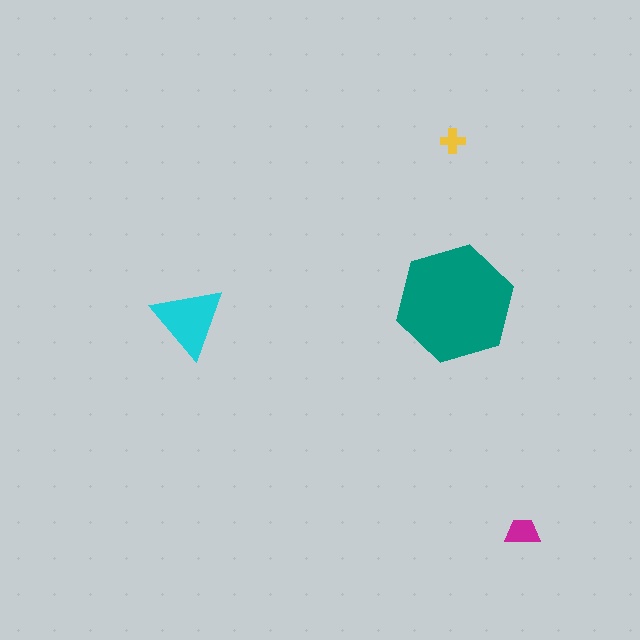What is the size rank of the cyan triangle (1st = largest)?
2nd.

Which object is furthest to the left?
The cyan triangle is leftmost.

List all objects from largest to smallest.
The teal hexagon, the cyan triangle, the magenta trapezoid, the yellow cross.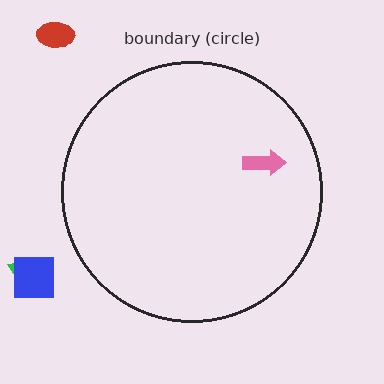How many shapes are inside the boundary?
1 inside, 3 outside.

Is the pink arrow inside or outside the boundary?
Inside.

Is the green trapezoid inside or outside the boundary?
Outside.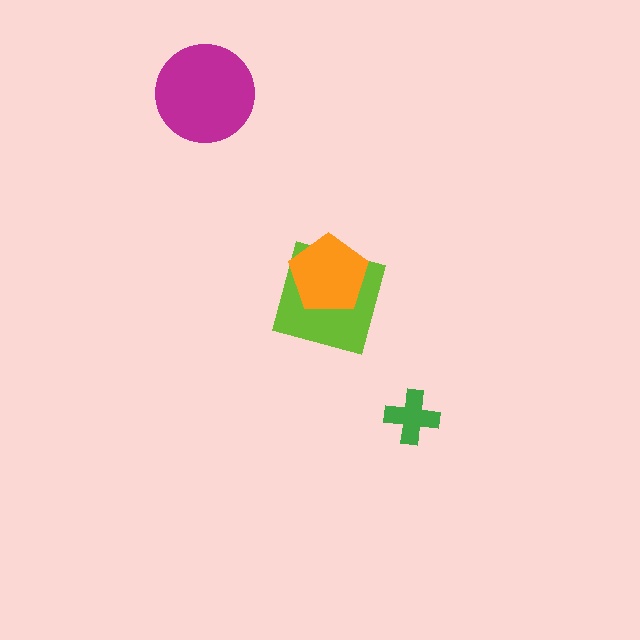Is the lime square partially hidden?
Yes, it is partially covered by another shape.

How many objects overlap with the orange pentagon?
1 object overlaps with the orange pentagon.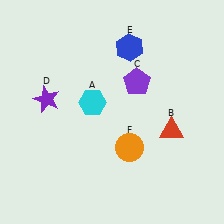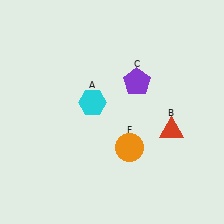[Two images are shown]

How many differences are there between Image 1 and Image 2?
There are 2 differences between the two images.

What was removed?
The blue hexagon (E), the purple star (D) were removed in Image 2.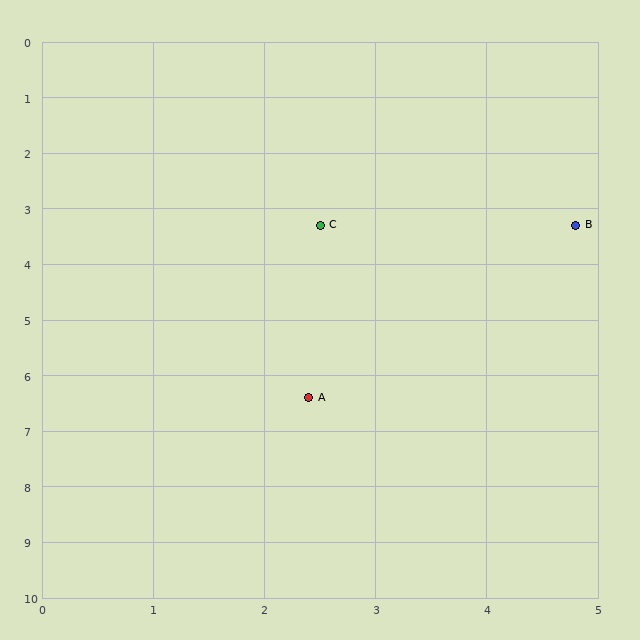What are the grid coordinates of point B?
Point B is at approximately (4.8, 3.3).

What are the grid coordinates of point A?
Point A is at approximately (2.4, 6.4).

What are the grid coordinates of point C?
Point C is at approximately (2.5, 3.3).